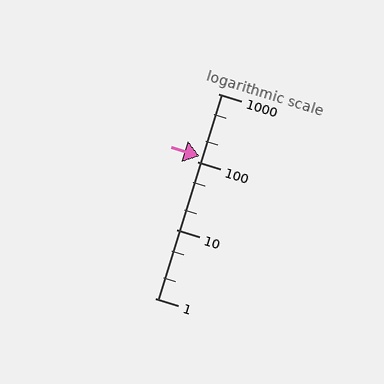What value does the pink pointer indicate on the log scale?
The pointer indicates approximately 120.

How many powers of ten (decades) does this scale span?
The scale spans 3 decades, from 1 to 1000.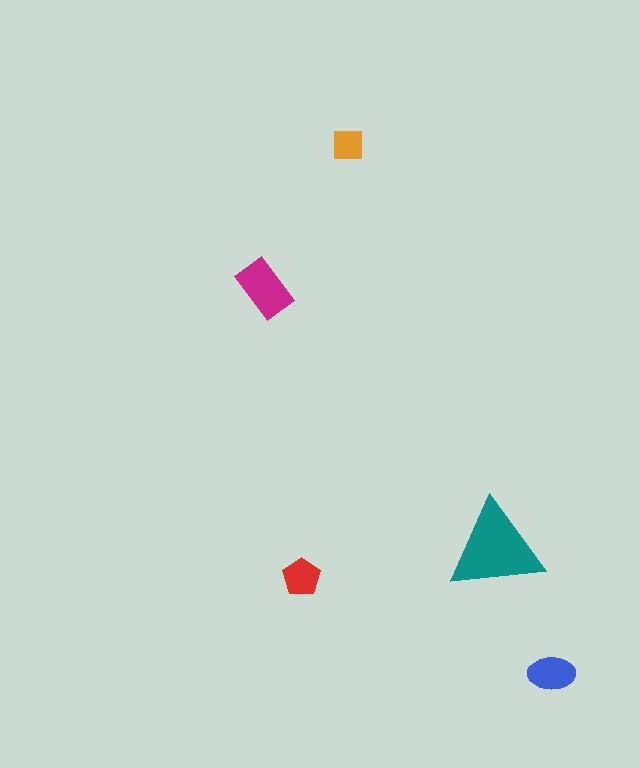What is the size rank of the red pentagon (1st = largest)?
4th.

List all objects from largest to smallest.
The teal triangle, the magenta rectangle, the blue ellipse, the red pentagon, the orange square.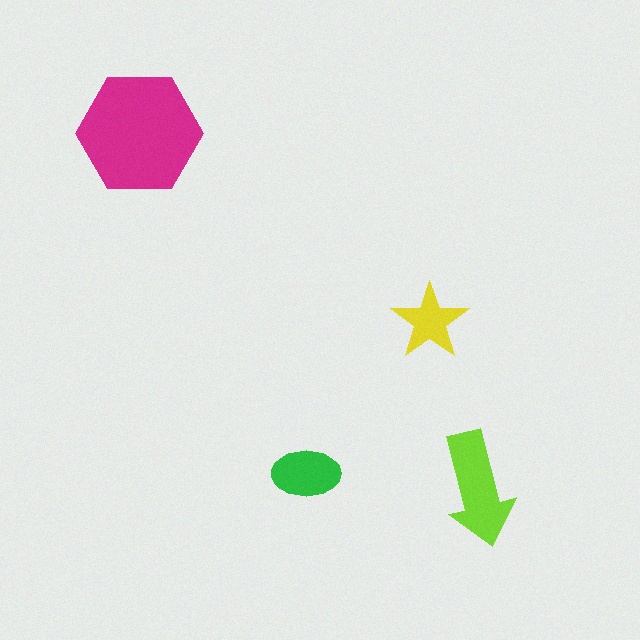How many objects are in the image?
There are 4 objects in the image.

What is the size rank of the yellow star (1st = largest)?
4th.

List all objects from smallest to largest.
The yellow star, the green ellipse, the lime arrow, the magenta hexagon.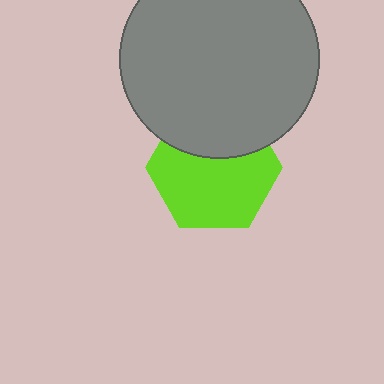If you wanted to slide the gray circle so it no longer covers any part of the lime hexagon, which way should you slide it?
Slide it up — that is the most direct way to separate the two shapes.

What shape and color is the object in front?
The object in front is a gray circle.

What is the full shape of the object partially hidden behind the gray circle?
The partially hidden object is a lime hexagon.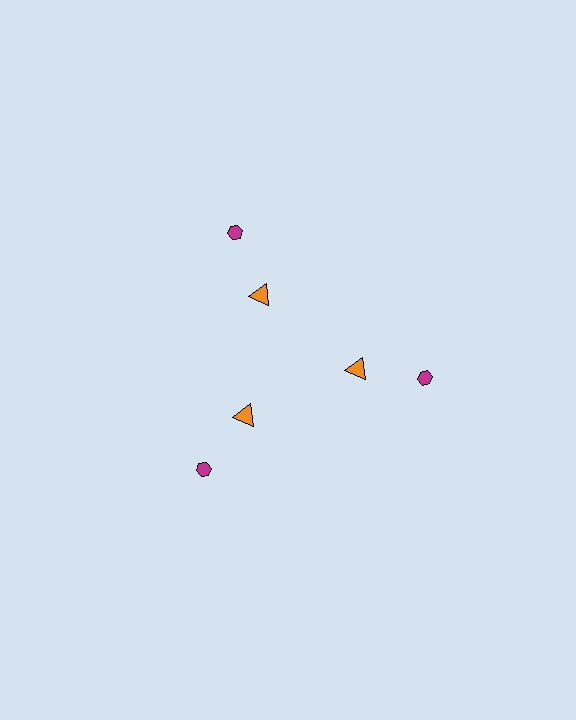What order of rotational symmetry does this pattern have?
This pattern has 3-fold rotational symmetry.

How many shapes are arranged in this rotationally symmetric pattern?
There are 6 shapes, arranged in 3 groups of 2.